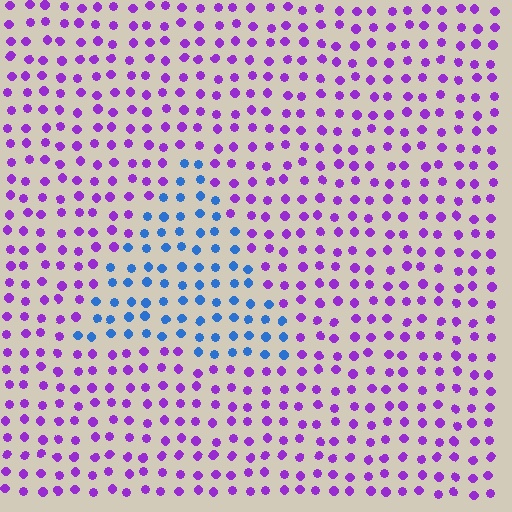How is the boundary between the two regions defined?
The boundary is defined purely by a slight shift in hue (about 65 degrees). Spacing, size, and orientation are identical on both sides.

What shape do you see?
I see a triangle.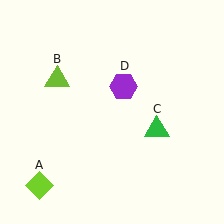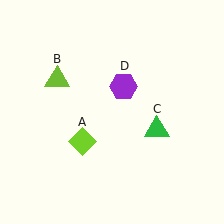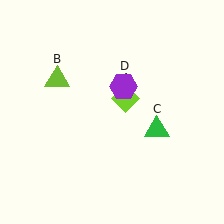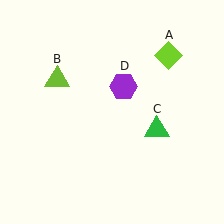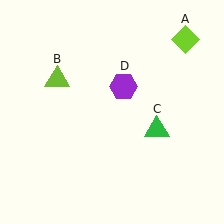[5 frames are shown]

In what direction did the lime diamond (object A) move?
The lime diamond (object A) moved up and to the right.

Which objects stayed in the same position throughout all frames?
Lime triangle (object B) and green triangle (object C) and purple hexagon (object D) remained stationary.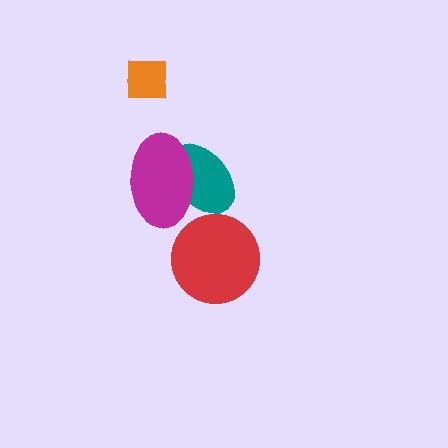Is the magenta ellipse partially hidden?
No, no other shape covers it.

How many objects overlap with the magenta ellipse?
1 object overlaps with the magenta ellipse.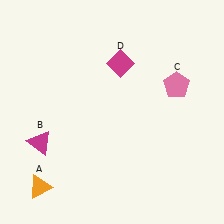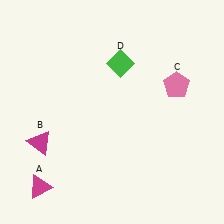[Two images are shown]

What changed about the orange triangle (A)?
In Image 1, A is orange. In Image 2, it changed to magenta.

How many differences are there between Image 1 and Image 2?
There are 2 differences between the two images.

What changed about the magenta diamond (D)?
In Image 1, D is magenta. In Image 2, it changed to green.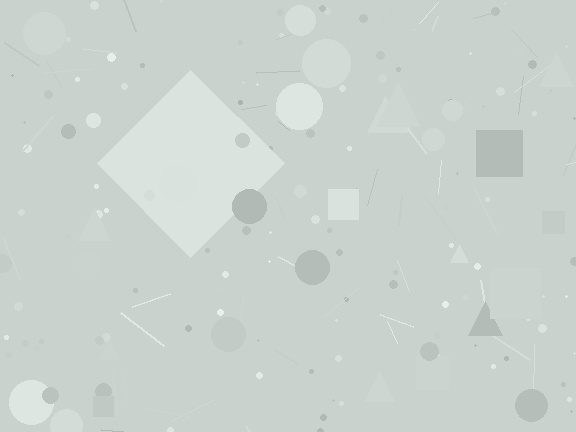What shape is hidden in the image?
A diamond is hidden in the image.